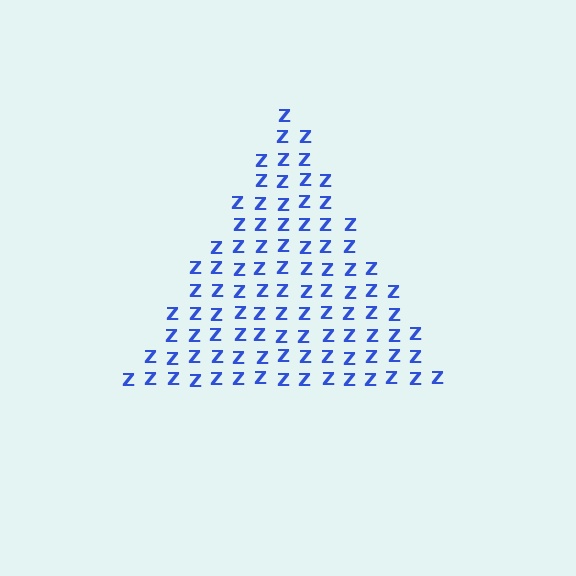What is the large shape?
The large shape is a triangle.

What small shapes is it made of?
It is made of small letter Z's.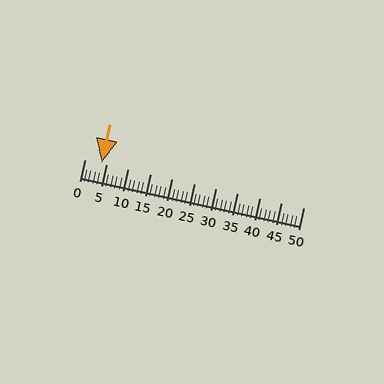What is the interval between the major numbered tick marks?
The major tick marks are spaced 5 units apart.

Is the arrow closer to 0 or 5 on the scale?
The arrow is closer to 5.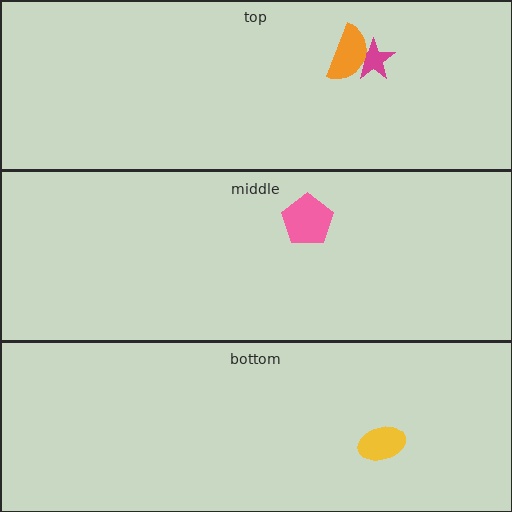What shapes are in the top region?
The magenta star, the orange semicircle.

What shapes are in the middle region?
The pink pentagon.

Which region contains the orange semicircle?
The top region.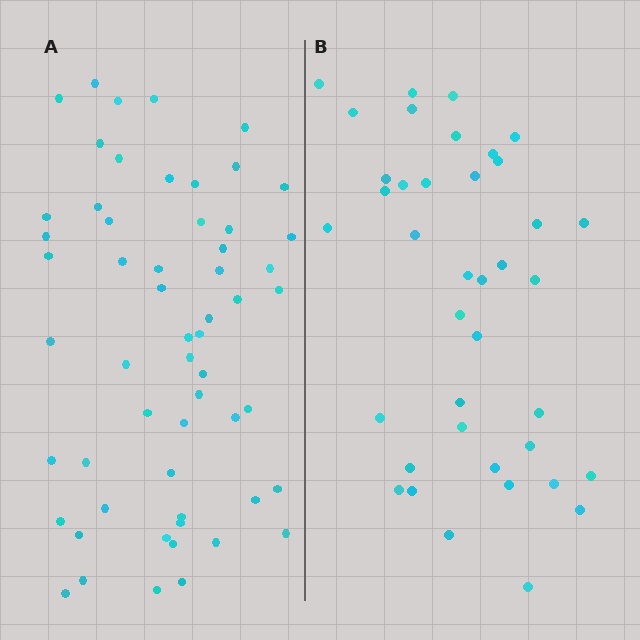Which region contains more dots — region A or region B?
Region A (the left region) has more dots.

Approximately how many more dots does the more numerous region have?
Region A has approximately 20 more dots than region B.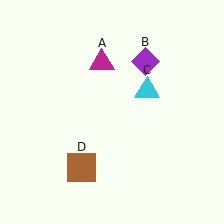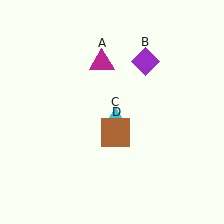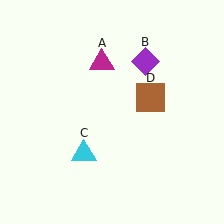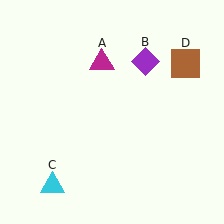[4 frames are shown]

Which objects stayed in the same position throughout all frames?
Magenta triangle (object A) and purple diamond (object B) remained stationary.